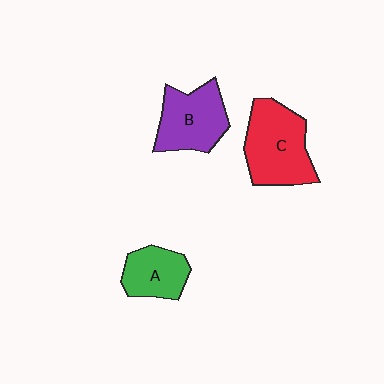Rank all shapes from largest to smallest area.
From largest to smallest: C (red), B (purple), A (green).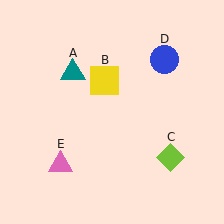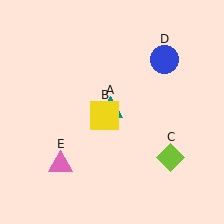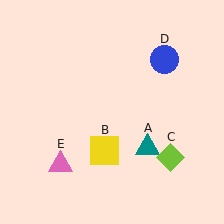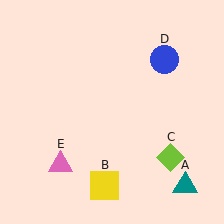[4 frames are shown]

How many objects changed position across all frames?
2 objects changed position: teal triangle (object A), yellow square (object B).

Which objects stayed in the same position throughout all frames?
Lime diamond (object C) and blue circle (object D) and pink triangle (object E) remained stationary.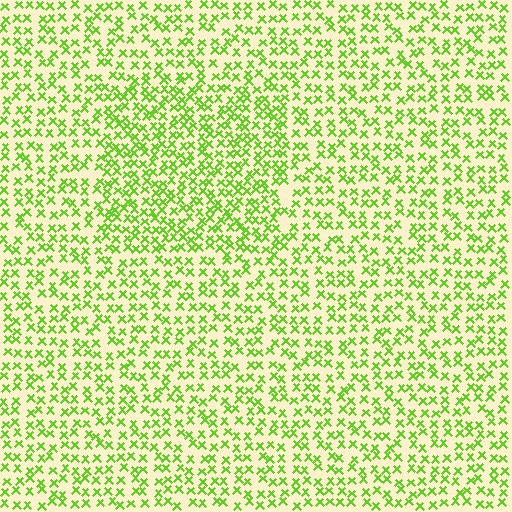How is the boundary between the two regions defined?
The boundary is defined by a change in element density (approximately 1.5x ratio). All elements are the same color, size, and shape.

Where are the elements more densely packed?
The elements are more densely packed inside the rectangle boundary.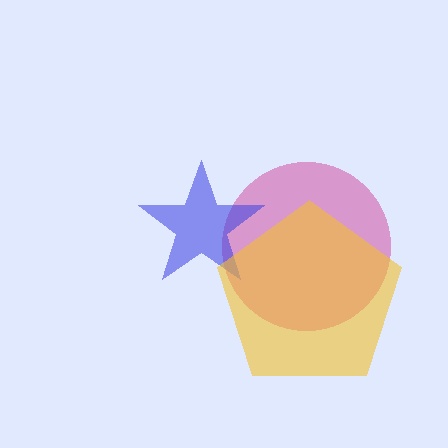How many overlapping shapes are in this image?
There are 3 overlapping shapes in the image.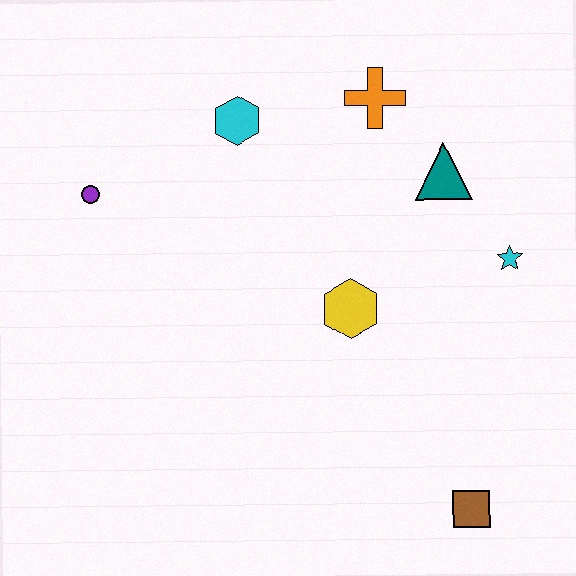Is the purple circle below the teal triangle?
Yes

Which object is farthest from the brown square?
The purple circle is farthest from the brown square.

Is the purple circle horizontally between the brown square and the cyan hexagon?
No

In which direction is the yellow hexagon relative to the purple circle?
The yellow hexagon is to the right of the purple circle.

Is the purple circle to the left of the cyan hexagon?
Yes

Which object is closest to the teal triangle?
The orange cross is closest to the teal triangle.